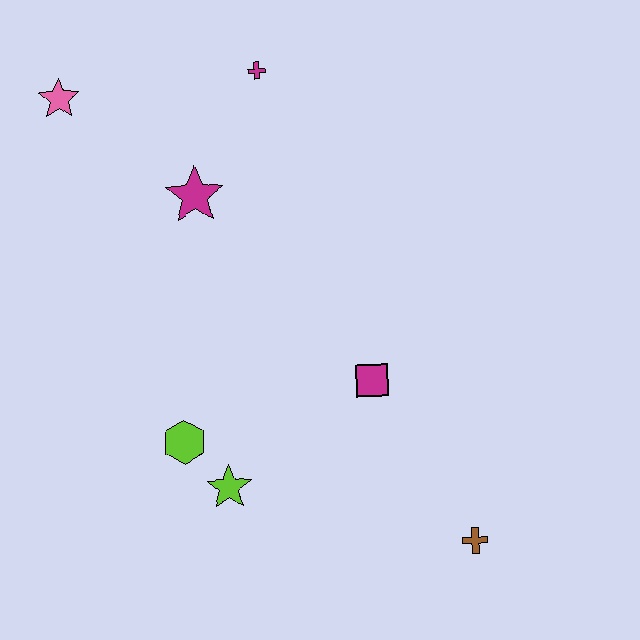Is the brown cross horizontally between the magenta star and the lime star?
No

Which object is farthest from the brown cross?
The pink star is farthest from the brown cross.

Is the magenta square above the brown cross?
Yes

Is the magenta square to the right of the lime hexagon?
Yes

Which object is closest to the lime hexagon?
The lime star is closest to the lime hexagon.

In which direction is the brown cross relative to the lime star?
The brown cross is to the right of the lime star.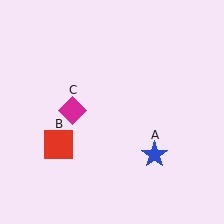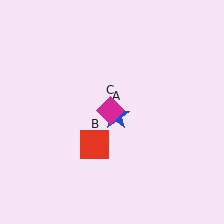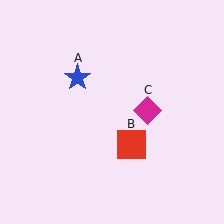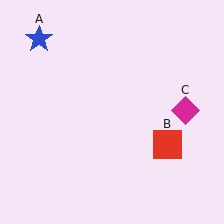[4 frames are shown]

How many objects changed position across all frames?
3 objects changed position: blue star (object A), red square (object B), magenta diamond (object C).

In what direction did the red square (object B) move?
The red square (object B) moved right.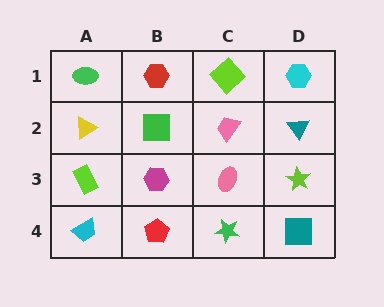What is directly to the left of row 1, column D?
A lime diamond.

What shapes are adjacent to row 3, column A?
A yellow triangle (row 2, column A), a cyan trapezoid (row 4, column A), a magenta hexagon (row 3, column B).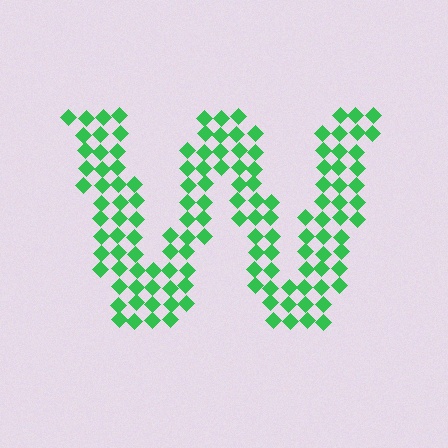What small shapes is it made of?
It is made of small diamonds.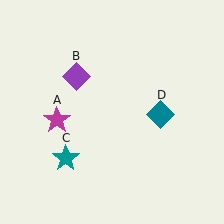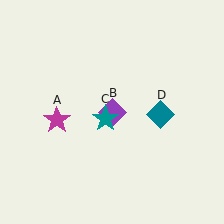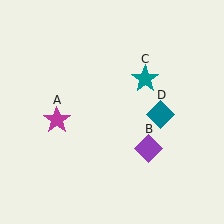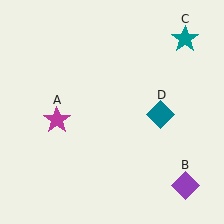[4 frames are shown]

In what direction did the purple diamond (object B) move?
The purple diamond (object B) moved down and to the right.